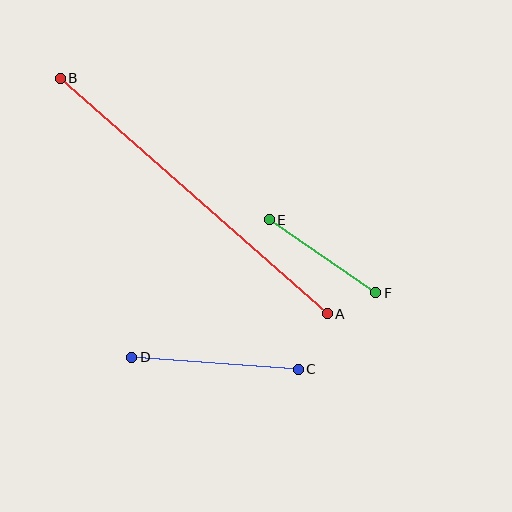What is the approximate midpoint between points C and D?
The midpoint is at approximately (215, 363) pixels.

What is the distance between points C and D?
The distance is approximately 167 pixels.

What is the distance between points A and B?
The distance is approximately 356 pixels.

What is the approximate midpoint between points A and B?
The midpoint is at approximately (194, 196) pixels.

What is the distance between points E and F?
The distance is approximately 129 pixels.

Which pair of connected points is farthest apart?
Points A and B are farthest apart.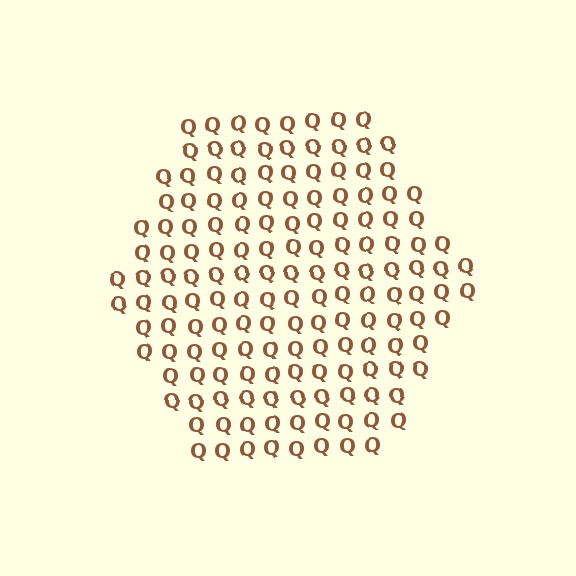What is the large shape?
The large shape is a hexagon.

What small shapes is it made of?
It is made of small letter Q's.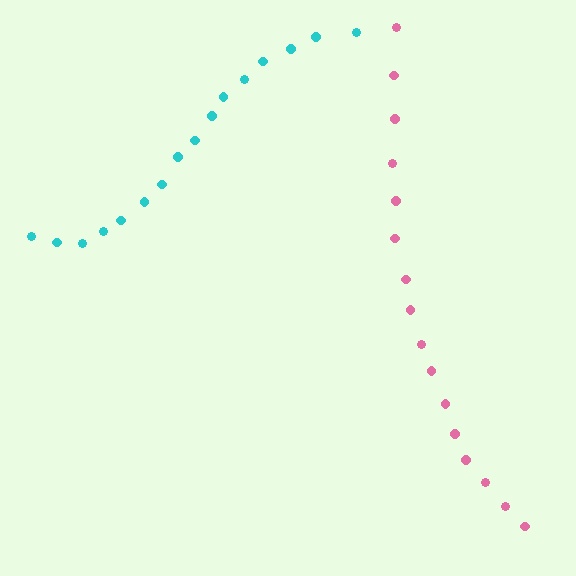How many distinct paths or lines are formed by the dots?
There are 2 distinct paths.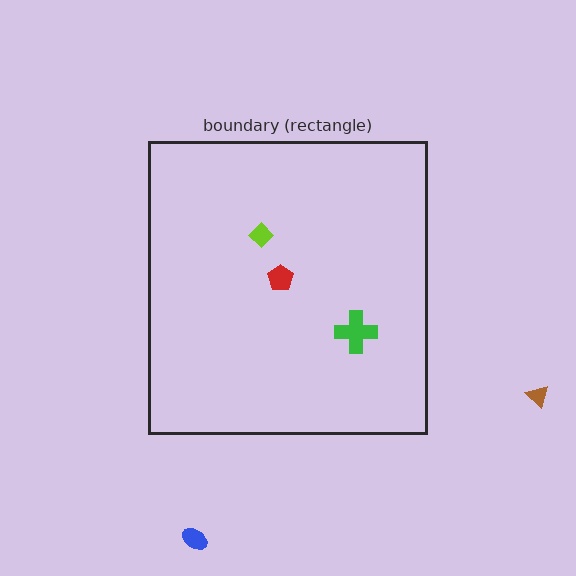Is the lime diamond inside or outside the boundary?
Inside.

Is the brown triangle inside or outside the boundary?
Outside.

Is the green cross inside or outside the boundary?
Inside.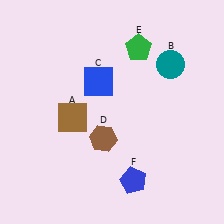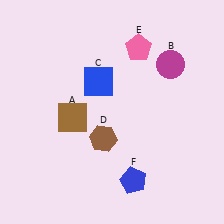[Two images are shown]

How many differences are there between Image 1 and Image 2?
There are 2 differences between the two images.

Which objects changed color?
B changed from teal to magenta. E changed from green to pink.